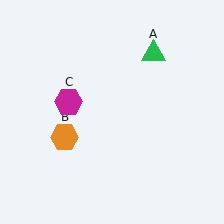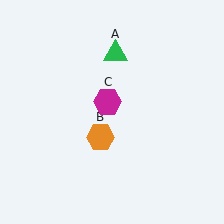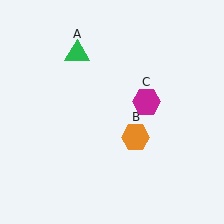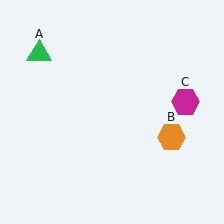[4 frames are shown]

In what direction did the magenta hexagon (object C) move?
The magenta hexagon (object C) moved right.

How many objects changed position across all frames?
3 objects changed position: green triangle (object A), orange hexagon (object B), magenta hexagon (object C).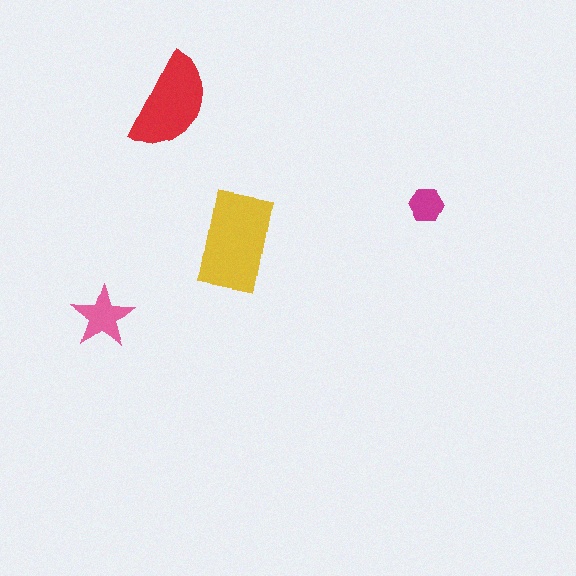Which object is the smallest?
The magenta hexagon.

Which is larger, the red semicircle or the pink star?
The red semicircle.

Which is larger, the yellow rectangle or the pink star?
The yellow rectangle.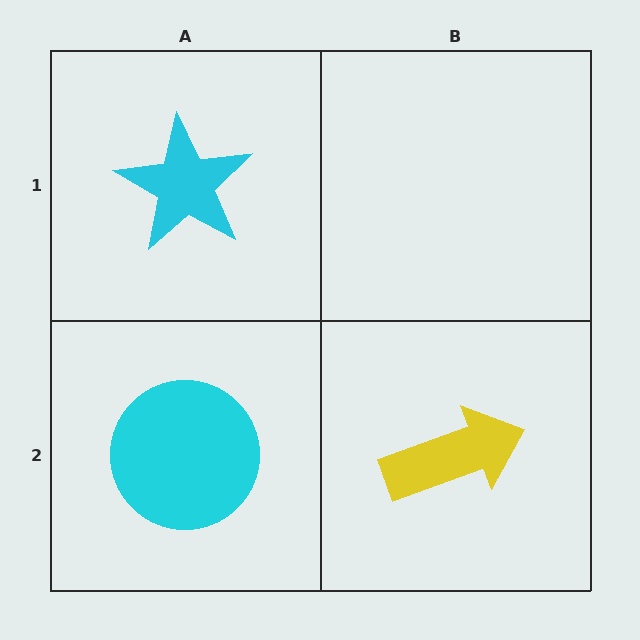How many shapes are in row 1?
1 shape.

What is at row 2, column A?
A cyan circle.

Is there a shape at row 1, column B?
No, that cell is empty.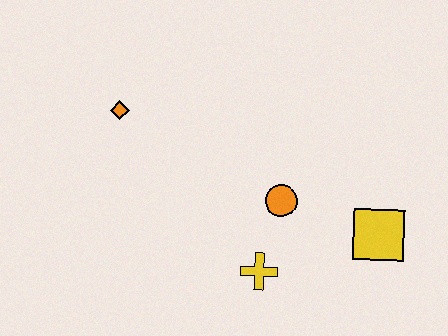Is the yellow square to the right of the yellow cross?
Yes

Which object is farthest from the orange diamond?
The yellow square is farthest from the orange diamond.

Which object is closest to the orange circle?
The yellow cross is closest to the orange circle.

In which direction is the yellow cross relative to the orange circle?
The yellow cross is below the orange circle.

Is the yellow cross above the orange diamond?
No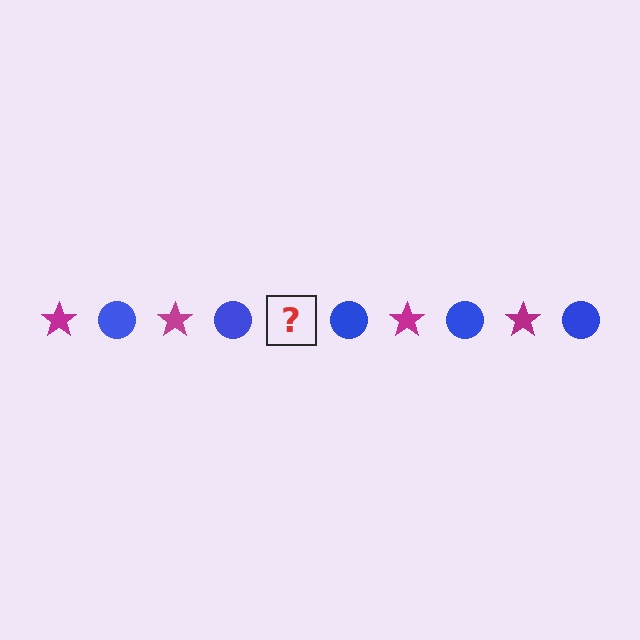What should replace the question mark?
The question mark should be replaced with a magenta star.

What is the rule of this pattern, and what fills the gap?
The rule is that the pattern alternates between magenta star and blue circle. The gap should be filled with a magenta star.